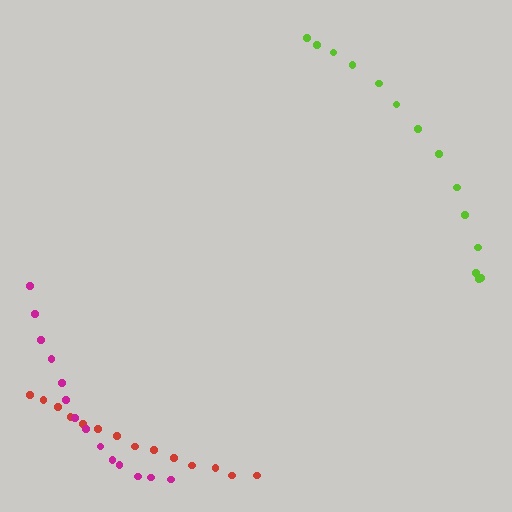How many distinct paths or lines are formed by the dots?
There are 3 distinct paths.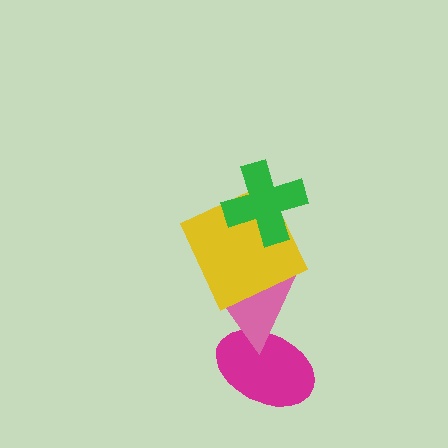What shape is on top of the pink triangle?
The yellow square is on top of the pink triangle.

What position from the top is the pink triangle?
The pink triangle is 3rd from the top.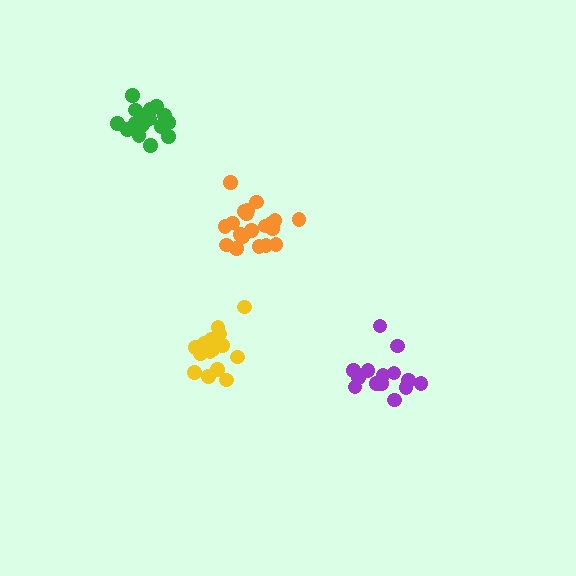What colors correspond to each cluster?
The clusters are colored: purple, orange, green, yellow.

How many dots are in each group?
Group 1: 14 dots, Group 2: 20 dots, Group 3: 19 dots, Group 4: 16 dots (69 total).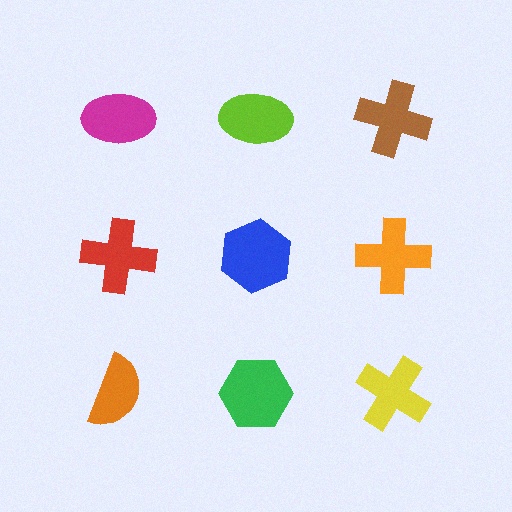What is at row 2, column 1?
A red cross.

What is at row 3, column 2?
A green hexagon.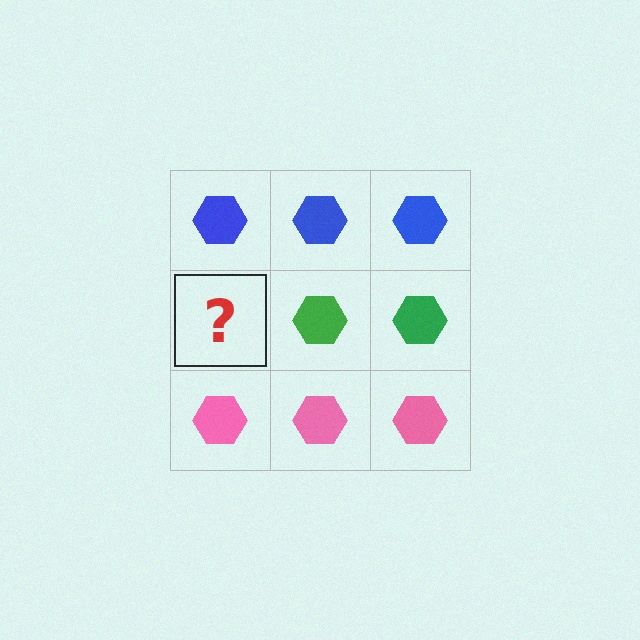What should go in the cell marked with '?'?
The missing cell should contain a green hexagon.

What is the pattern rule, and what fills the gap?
The rule is that each row has a consistent color. The gap should be filled with a green hexagon.